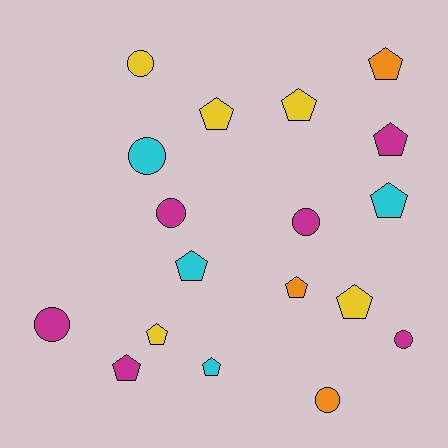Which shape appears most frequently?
Pentagon, with 11 objects.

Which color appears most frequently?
Magenta, with 6 objects.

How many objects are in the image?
There are 18 objects.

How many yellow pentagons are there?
There are 4 yellow pentagons.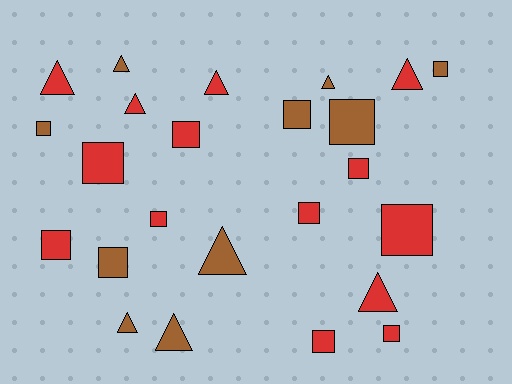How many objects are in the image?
There are 24 objects.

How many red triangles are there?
There are 5 red triangles.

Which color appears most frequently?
Red, with 14 objects.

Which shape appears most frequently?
Square, with 14 objects.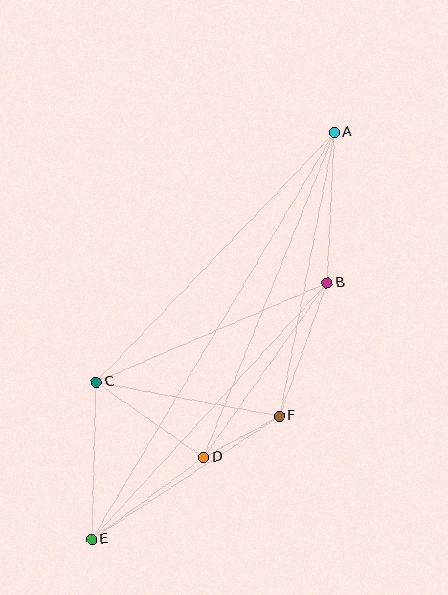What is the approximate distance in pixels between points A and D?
The distance between A and D is approximately 350 pixels.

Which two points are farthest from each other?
Points A and E are farthest from each other.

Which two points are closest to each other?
Points D and F are closest to each other.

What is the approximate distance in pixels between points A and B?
The distance between A and B is approximately 151 pixels.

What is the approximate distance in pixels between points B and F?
The distance between B and F is approximately 142 pixels.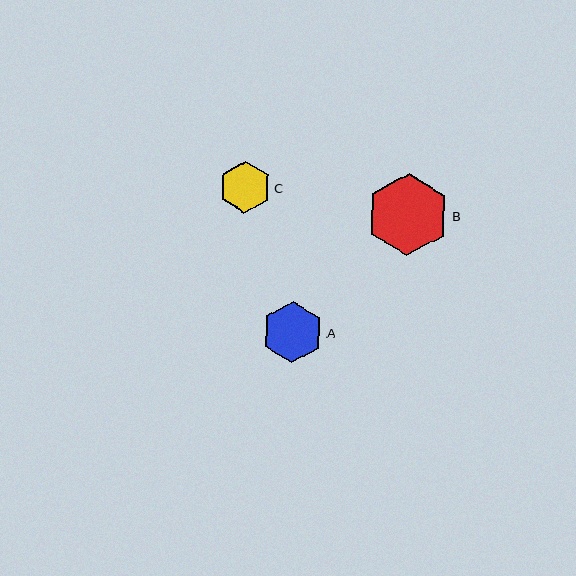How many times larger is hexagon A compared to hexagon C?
Hexagon A is approximately 1.2 times the size of hexagon C.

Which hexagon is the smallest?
Hexagon C is the smallest with a size of approximately 52 pixels.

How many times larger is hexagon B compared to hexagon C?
Hexagon B is approximately 1.6 times the size of hexagon C.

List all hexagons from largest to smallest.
From largest to smallest: B, A, C.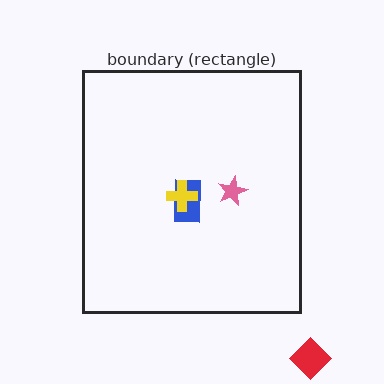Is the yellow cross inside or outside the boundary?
Inside.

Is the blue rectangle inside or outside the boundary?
Inside.